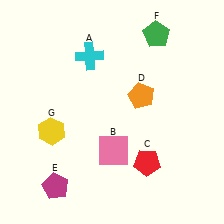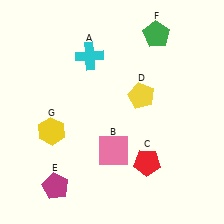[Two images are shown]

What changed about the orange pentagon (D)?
In Image 1, D is orange. In Image 2, it changed to yellow.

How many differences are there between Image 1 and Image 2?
There is 1 difference between the two images.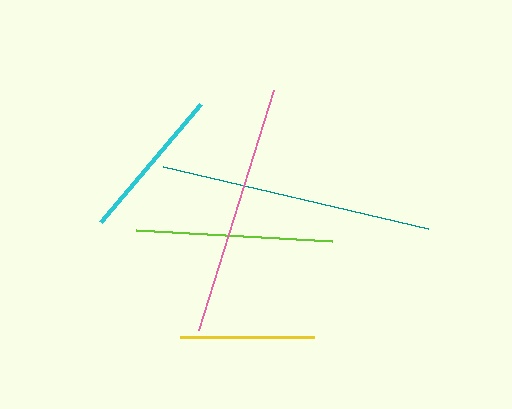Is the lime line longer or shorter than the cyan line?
The lime line is longer than the cyan line.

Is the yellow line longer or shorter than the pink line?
The pink line is longer than the yellow line.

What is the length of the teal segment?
The teal segment is approximately 272 pixels long.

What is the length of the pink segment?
The pink segment is approximately 252 pixels long.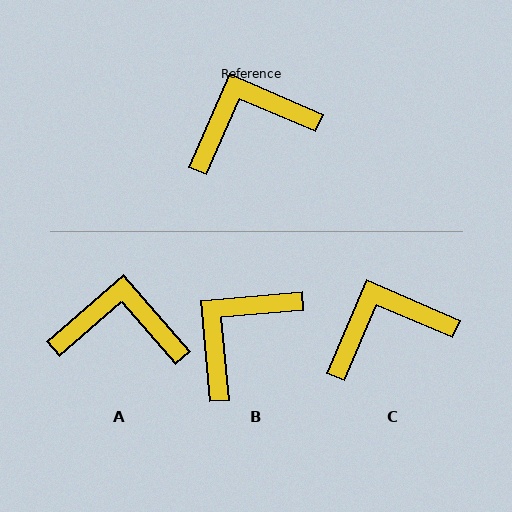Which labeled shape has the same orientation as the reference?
C.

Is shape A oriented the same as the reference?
No, it is off by about 26 degrees.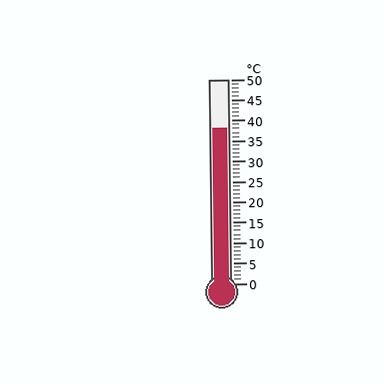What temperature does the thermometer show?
The thermometer shows approximately 38°C.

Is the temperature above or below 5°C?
The temperature is above 5°C.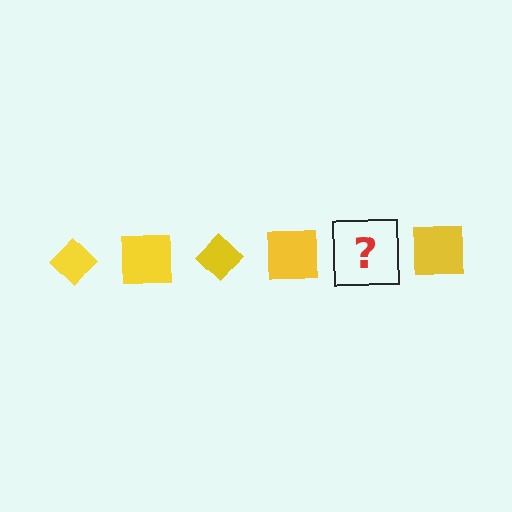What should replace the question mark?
The question mark should be replaced with a yellow diamond.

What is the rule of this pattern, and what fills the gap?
The rule is that the pattern cycles through diamond, square shapes in yellow. The gap should be filled with a yellow diamond.